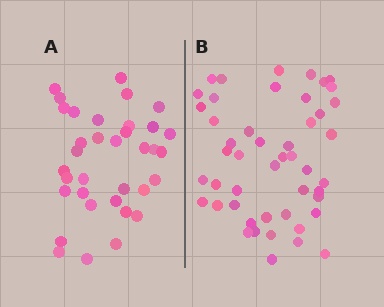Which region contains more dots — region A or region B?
Region B (the right region) has more dots.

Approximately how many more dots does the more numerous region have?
Region B has approximately 15 more dots than region A.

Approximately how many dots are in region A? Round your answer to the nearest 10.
About 40 dots. (The exact count is 35, which rounds to 40.)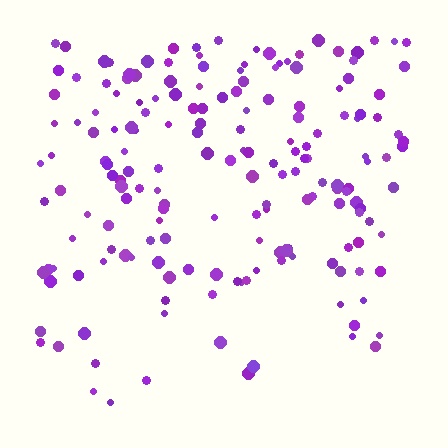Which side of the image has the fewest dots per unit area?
The bottom.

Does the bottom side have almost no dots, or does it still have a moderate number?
Still a moderate number, just noticeably fewer than the top.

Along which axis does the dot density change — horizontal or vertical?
Vertical.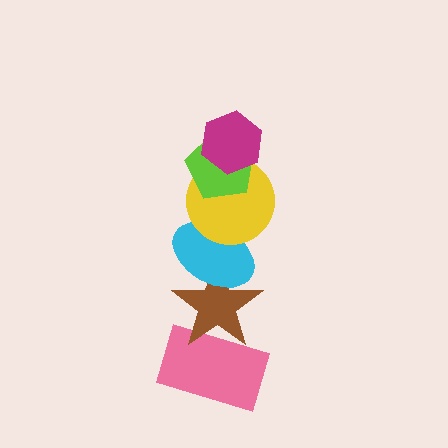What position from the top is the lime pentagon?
The lime pentagon is 2nd from the top.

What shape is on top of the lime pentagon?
The magenta hexagon is on top of the lime pentagon.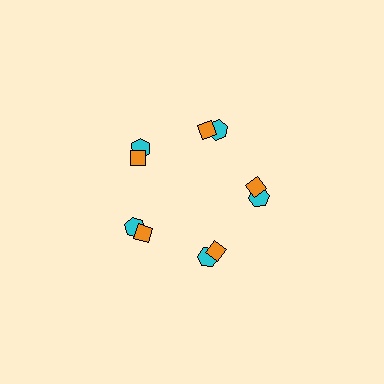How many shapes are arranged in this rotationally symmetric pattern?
There are 10 shapes, arranged in 5 groups of 2.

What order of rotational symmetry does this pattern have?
This pattern has 5-fold rotational symmetry.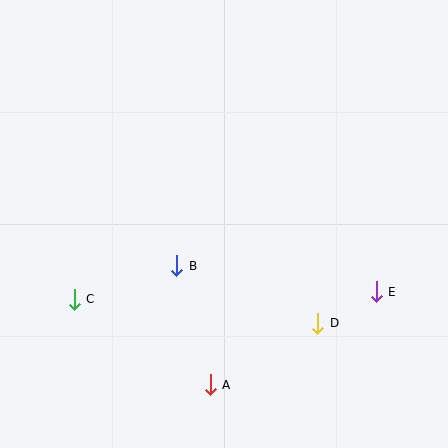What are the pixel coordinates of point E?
Point E is at (376, 292).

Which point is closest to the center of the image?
Point B at (177, 266) is closest to the center.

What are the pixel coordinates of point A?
Point A is at (210, 385).